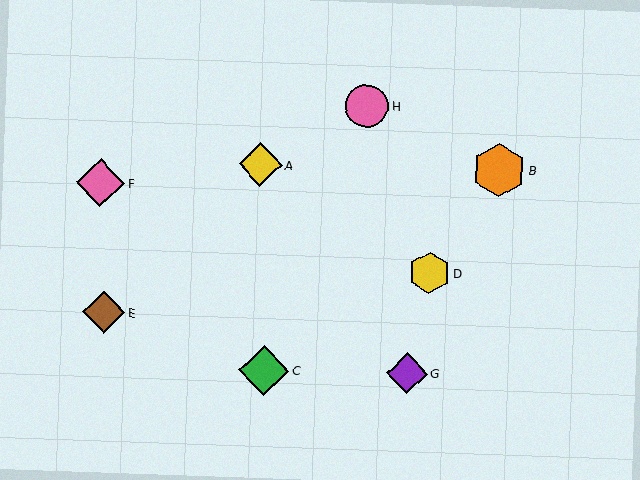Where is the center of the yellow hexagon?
The center of the yellow hexagon is at (430, 273).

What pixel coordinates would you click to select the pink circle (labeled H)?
Click at (367, 106) to select the pink circle H.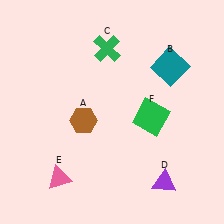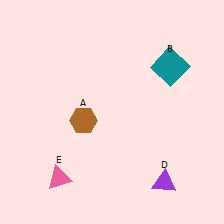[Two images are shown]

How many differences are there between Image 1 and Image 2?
There are 2 differences between the two images.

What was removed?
The green cross (C), the green square (F) were removed in Image 2.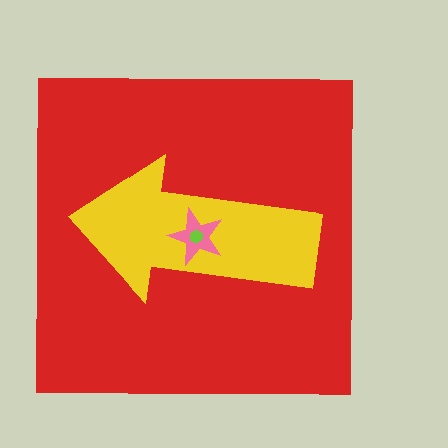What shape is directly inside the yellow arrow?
The pink star.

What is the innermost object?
The lime hexagon.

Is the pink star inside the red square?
Yes.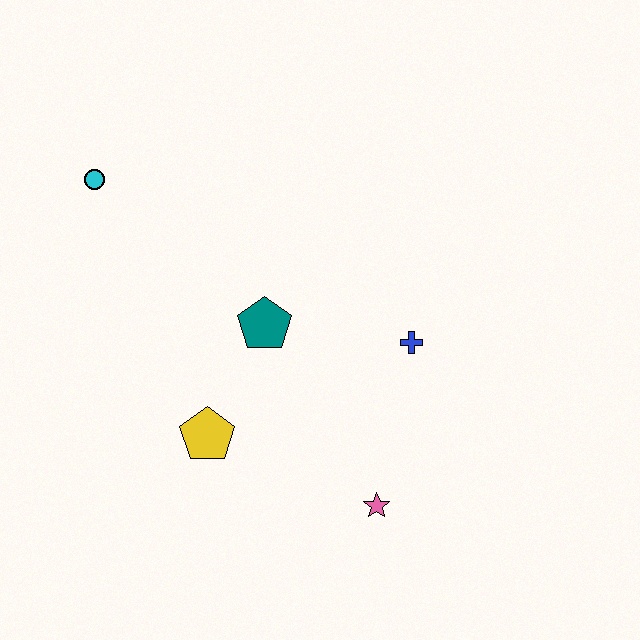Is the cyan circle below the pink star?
No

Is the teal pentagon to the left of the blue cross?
Yes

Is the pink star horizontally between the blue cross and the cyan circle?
Yes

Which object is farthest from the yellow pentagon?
The cyan circle is farthest from the yellow pentagon.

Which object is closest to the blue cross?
The teal pentagon is closest to the blue cross.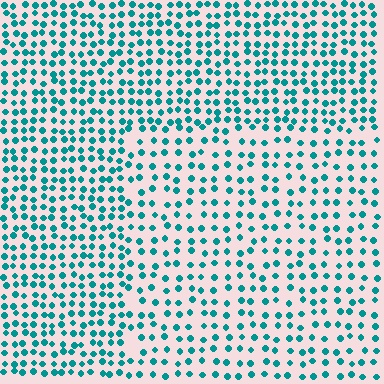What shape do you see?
I see a rectangle.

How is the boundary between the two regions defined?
The boundary is defined by a change in element density (approximately 1.6x ratio). All elements are the same color, size, and shape.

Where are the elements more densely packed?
The elements are more densely packed outside the rectangle boundary.